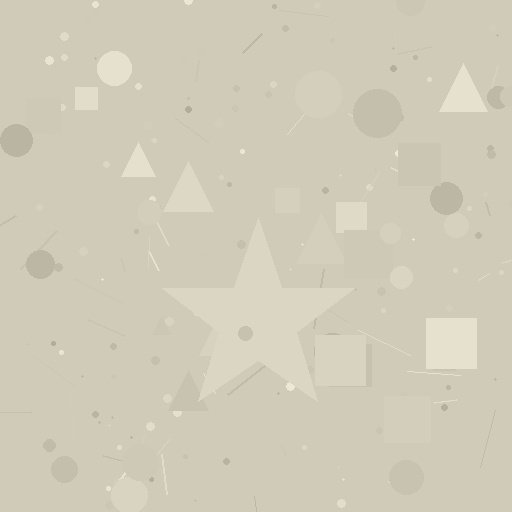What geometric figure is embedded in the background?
A star is embedded in the background.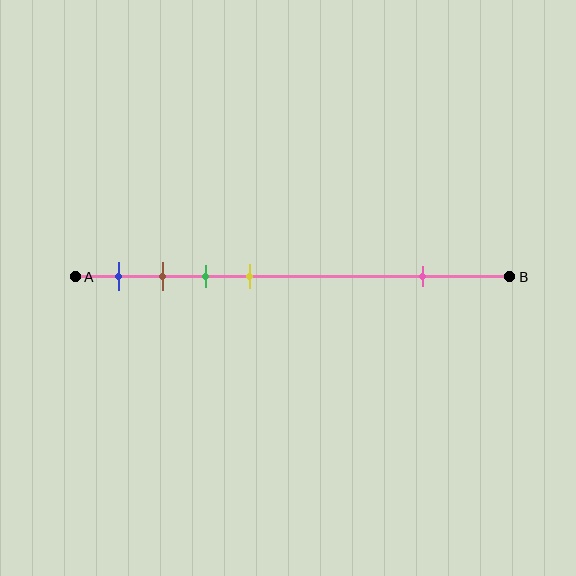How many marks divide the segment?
There are 5 marks dividing the segment.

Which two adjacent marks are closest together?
The brown and green marks are the closest adjacent pair.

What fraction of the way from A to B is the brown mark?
The brown mark is approximately 20% (0.2) of the way from A to B.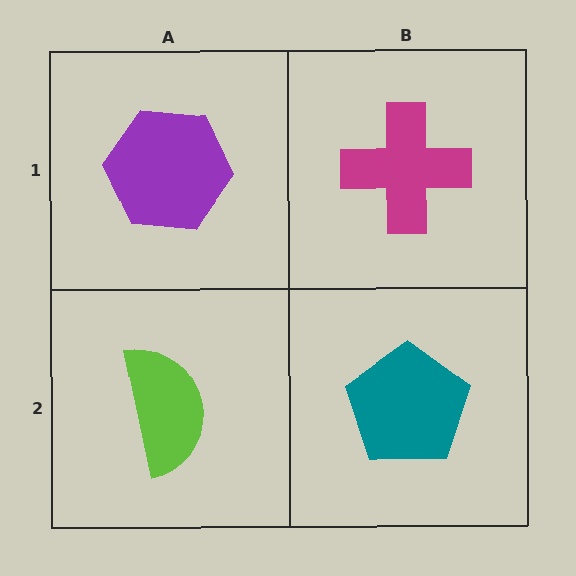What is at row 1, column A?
A purple hexagon.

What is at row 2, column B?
A teal pentagon.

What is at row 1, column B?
A magenta cross.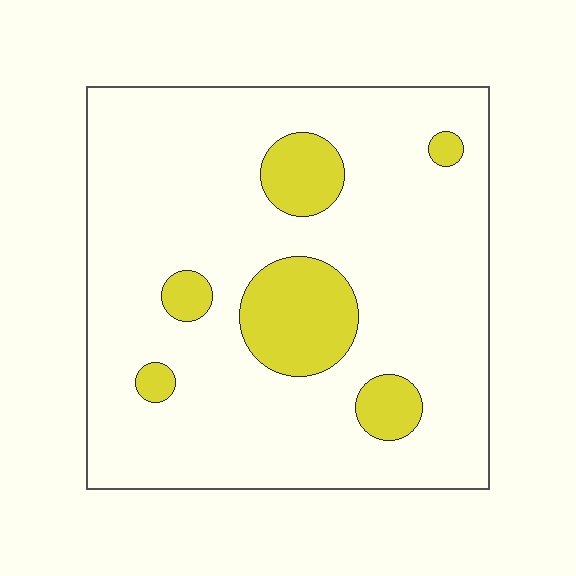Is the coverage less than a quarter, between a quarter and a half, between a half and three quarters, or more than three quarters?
Less than a quarter.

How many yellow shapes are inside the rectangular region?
6.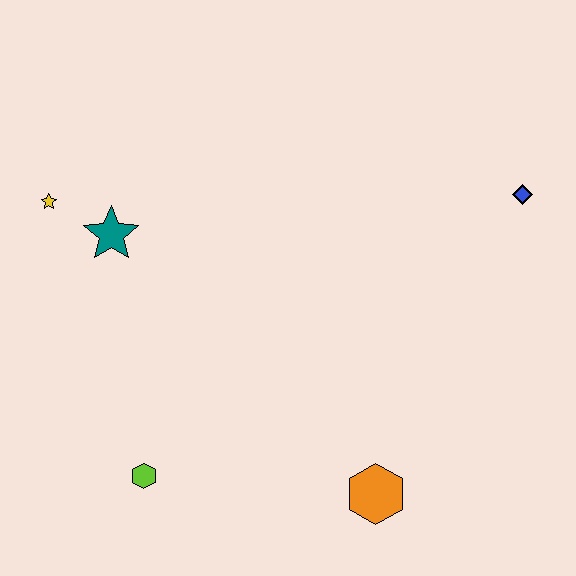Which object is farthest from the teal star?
The blue diamond is farthest from the teal star.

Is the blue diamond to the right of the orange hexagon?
Yes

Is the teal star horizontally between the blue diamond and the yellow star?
Yes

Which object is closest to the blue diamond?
The orange hexagon is closest to the blue diamond.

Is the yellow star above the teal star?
Yes